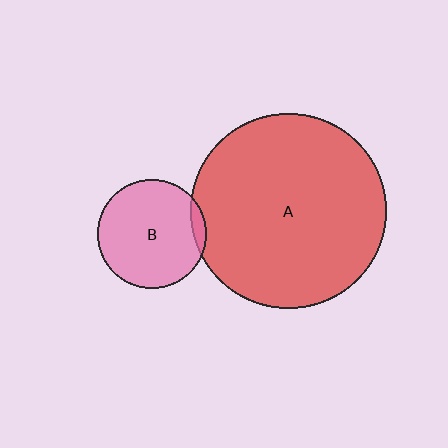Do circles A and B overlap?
Yes.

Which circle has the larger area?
Circle A (red).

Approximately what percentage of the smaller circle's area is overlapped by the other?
Approximately 5%.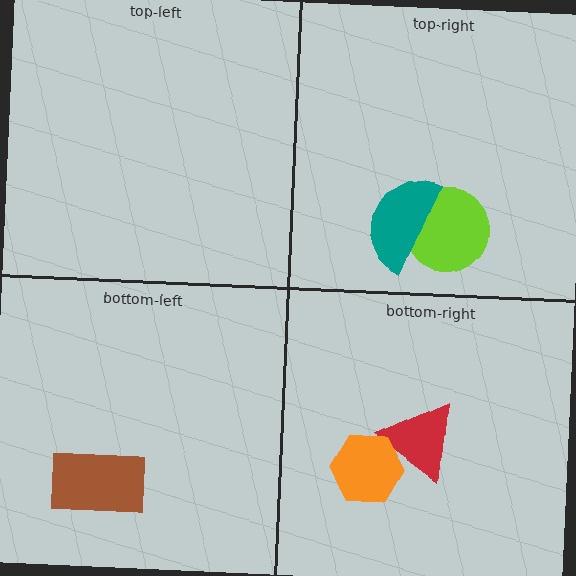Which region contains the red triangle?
The bottom-right region.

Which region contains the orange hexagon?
The bottom-right region.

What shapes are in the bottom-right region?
The red triangle, the orange hexagon.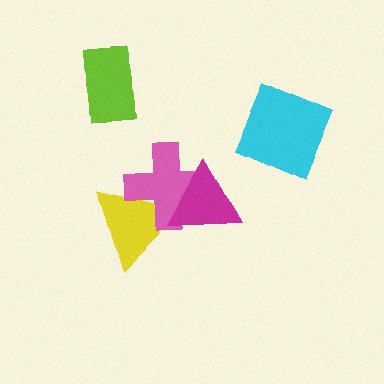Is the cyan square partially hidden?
No, no other shape covers it.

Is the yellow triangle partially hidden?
Yes, it is partially covered by another shape.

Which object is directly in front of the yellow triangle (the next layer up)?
The pink cross is directly in front of the yellow triangle.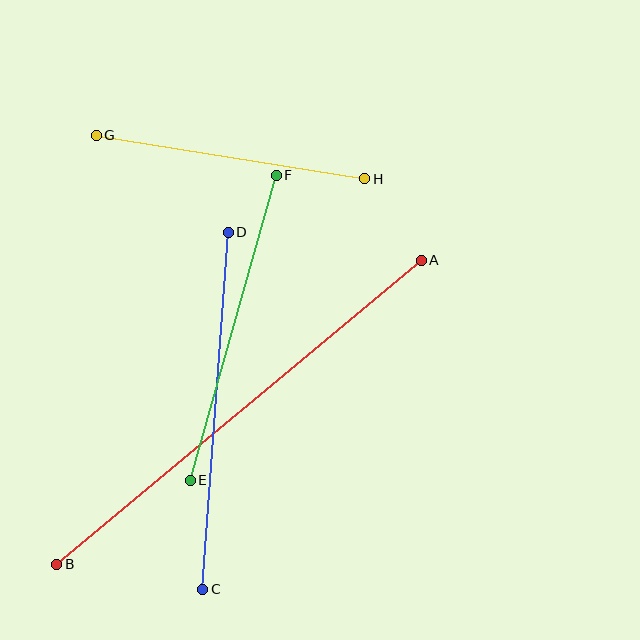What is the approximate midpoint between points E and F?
The midpoint is at approximately (233, 328) pixels.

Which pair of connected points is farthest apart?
Points A and B are farthest apart.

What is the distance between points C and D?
The distance is approximately 358 pixels.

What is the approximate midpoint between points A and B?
The midpoint is at approximately (239, 412) pixels.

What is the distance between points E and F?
The distance is approximately 317 pixels.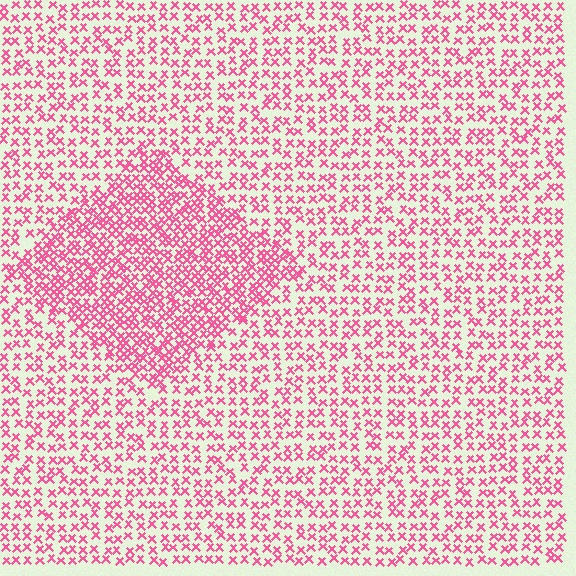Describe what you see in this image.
The image contains small pink elements arranged at two different densities. A diamond-shaped region is visible where the elements are more densely packed than the surrounding area.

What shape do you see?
I see a diamond.